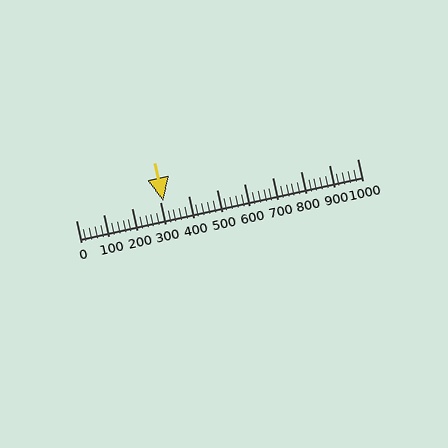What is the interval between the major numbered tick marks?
The major tick marks are spaced 100 units apart.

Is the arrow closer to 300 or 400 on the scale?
The arrow is closer to 300.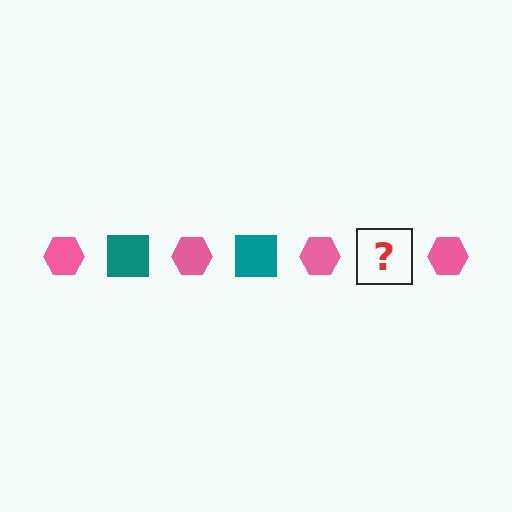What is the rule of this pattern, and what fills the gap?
The rule is that the pattern alternates between pink hexagon and teal square. The gap should be filled with a teal square.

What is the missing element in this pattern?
The missing element is a teal square.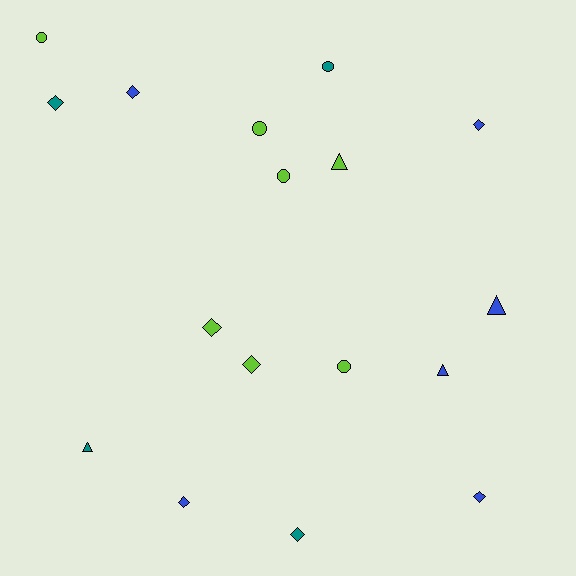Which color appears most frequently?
Lime, with 7 objects.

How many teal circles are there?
There is 1 teal circle.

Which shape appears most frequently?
Diamond, with 8 objects.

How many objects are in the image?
There are 17 objects.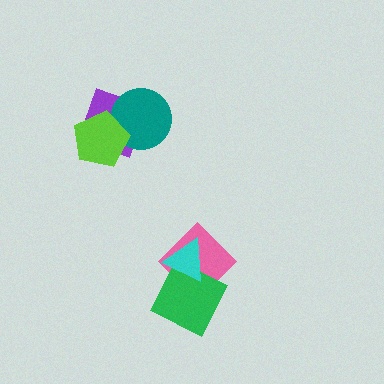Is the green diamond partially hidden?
Yes, it is partially covered by another shape.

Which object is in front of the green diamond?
The cyan triangle is in front of the green diamond.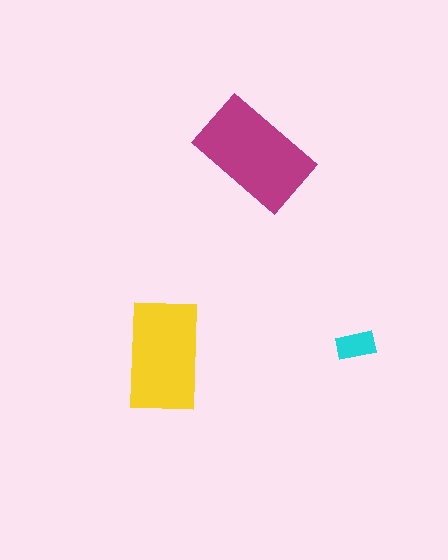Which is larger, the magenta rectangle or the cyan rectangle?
The magenta one.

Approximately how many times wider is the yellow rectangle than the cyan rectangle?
About 3 times wider.